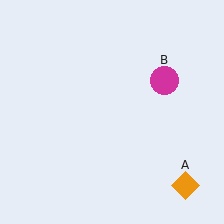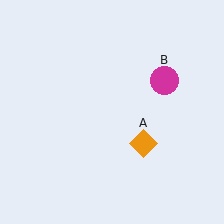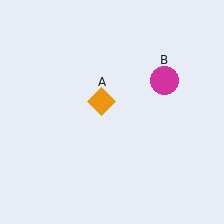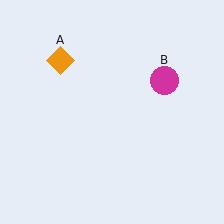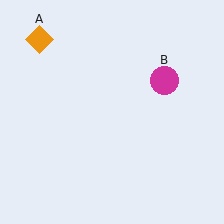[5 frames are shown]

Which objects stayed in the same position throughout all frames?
Magenta circle (object B) remained stationary.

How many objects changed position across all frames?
1 object changed position: orange diamond (object A).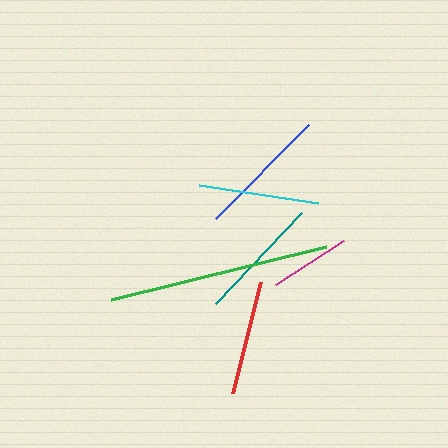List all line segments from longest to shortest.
From longest to shortest: green, blue, teal, cyan, red, magenta.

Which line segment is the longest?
The green line is the longest at approximately 222 pixels.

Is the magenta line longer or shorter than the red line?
The red line is longer than the magenta line.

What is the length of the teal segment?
The teal segment is approximately 124 pixels long.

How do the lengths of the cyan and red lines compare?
The cyan and red lines are approximately the same length.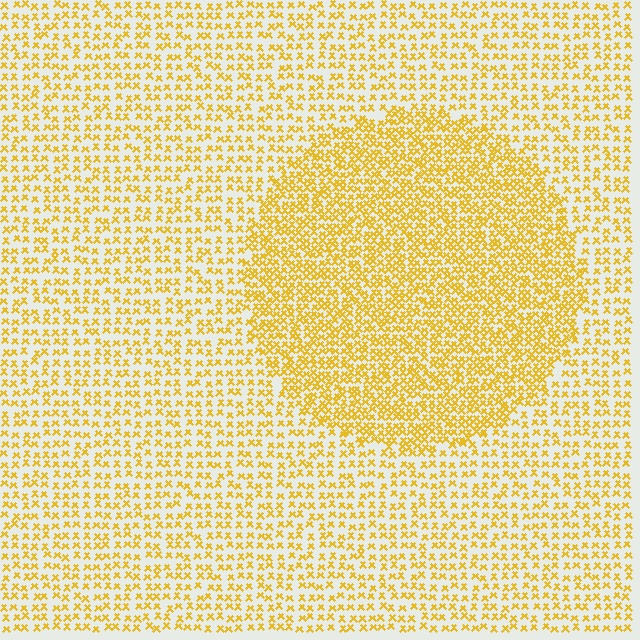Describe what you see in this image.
The image contains small yellow elements arranged at two different densities. A circle-shaped region is visible where the elements are more densely packed than the surrounding area.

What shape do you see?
I see a circle.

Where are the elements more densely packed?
The elements are more densely packed inside the circle boundary.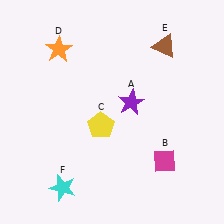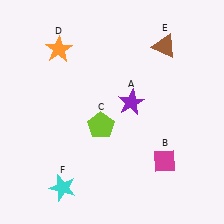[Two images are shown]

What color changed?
The pentagon (C) changed from yellow in Image 1 to lime in Image 2.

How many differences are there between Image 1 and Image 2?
There is 1 difference between the two images.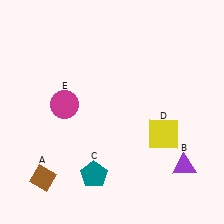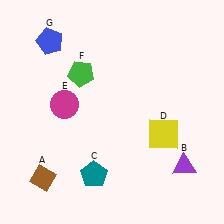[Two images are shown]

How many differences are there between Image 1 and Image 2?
There are 2 differences between the two images.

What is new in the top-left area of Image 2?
A green pentagon (F) was added in the top-left area of Image 2.